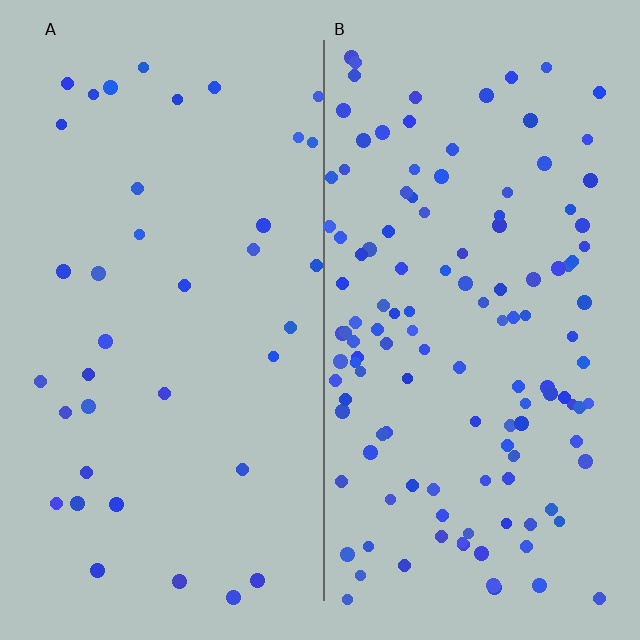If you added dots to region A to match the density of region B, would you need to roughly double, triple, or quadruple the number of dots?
Approximately triple.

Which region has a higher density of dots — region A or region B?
B (the right).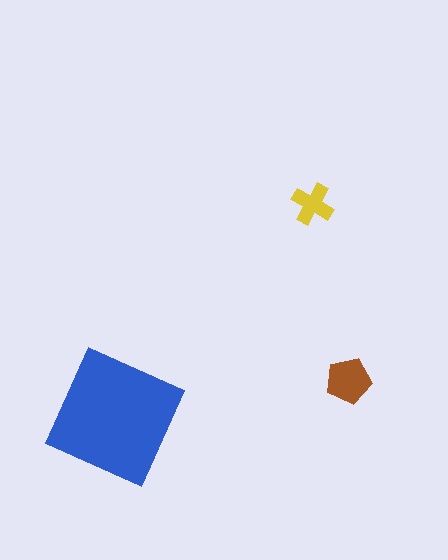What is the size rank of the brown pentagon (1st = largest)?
2nd.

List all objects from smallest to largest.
The yellow cross, the brown pentagon, the blue square.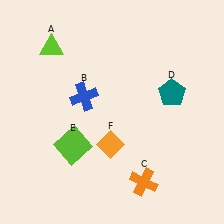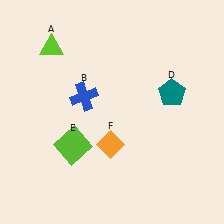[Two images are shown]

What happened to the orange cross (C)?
The orange cross (C) was removed in Image 2. It was in the bottom-right area of Image 1.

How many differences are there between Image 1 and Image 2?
There is 1 difference between the two images.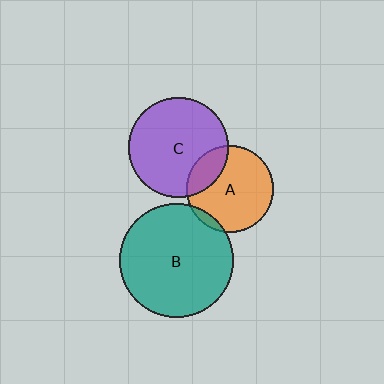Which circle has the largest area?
Circle B (teal).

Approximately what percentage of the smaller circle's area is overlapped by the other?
Approximately 5%.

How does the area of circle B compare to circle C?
Approximately 1.3 times.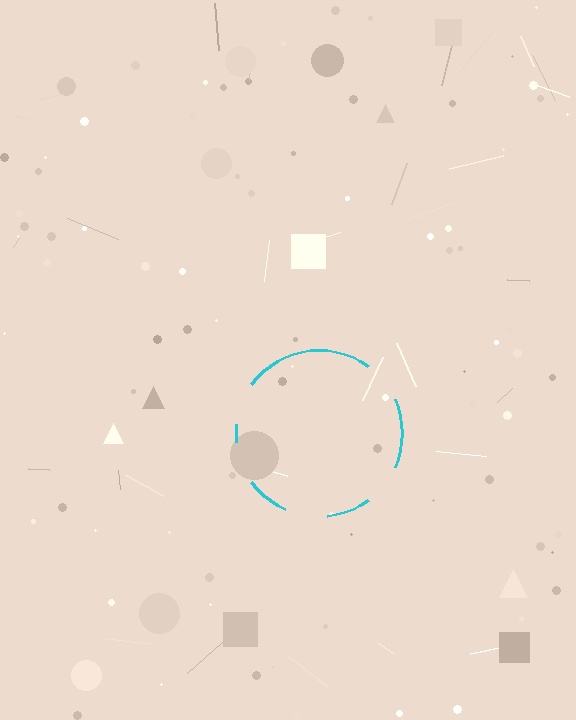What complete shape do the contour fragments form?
The contour fragments form a circle.